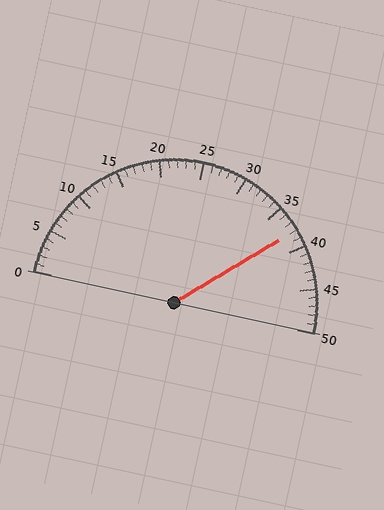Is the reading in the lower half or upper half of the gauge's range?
The reading is in the upper half of the range (0 to 50).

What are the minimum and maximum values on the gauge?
The gauge ranges from 0 to 50.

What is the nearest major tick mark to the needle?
The nearest major tick mark is 40.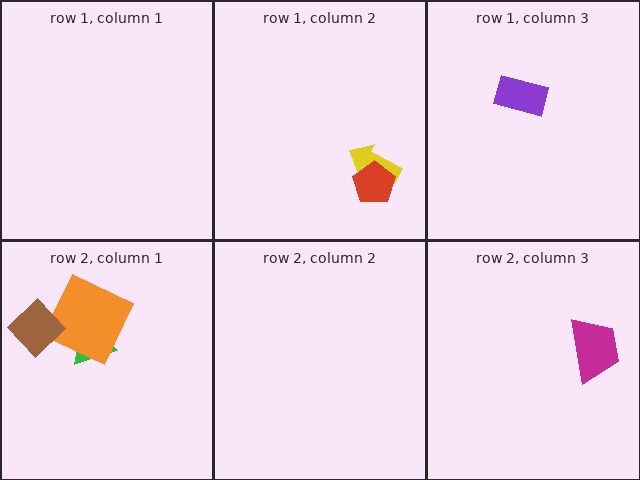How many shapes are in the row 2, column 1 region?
3.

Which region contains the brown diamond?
The row 2, column 1 region.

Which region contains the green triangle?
The row 2, column 1 region.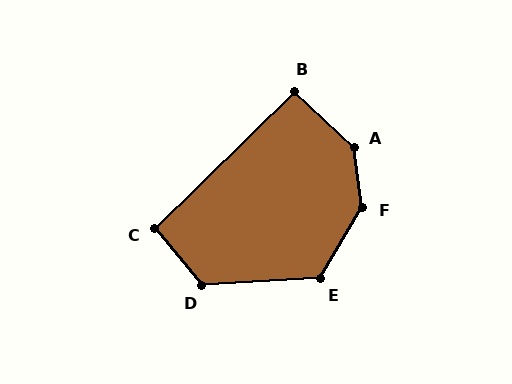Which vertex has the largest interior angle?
F, at approximately 141 degrees.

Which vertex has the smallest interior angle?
B, at approximately 92 degrees.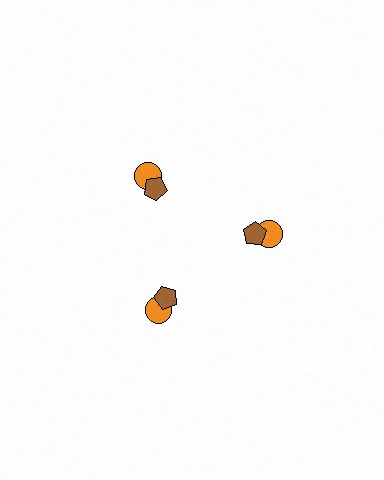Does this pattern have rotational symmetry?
Yes, this pattern has 3-fold rotational symmetry. It looks the same after rotating 120 degrees around the center.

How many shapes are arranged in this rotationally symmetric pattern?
There are 6 shapes, arranged in 3 groups of 2.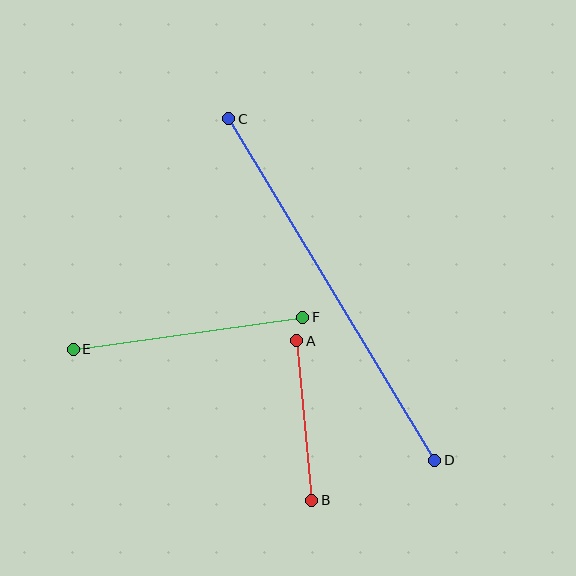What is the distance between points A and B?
The distance is approximately 160 pixels.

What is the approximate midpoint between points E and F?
The midpoint is at approximately (188, 333) pixels.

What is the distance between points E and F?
The distance is approximately 232 pixels.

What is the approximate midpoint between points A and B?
The midpoint is at approximately (304, 420) pixels.